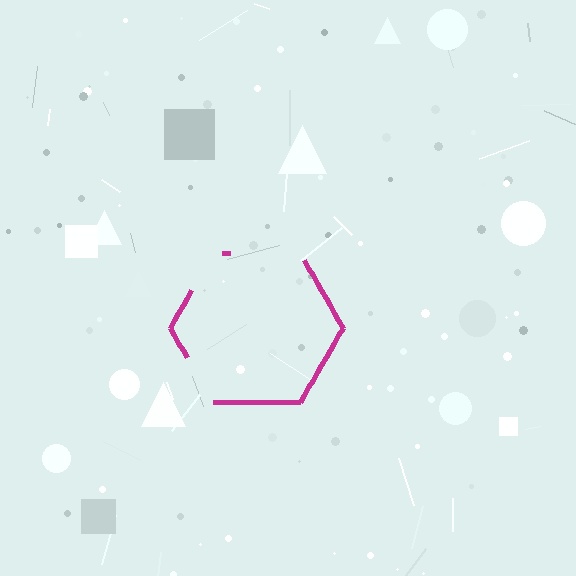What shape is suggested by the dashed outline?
The dashed outline suggests a hexagon.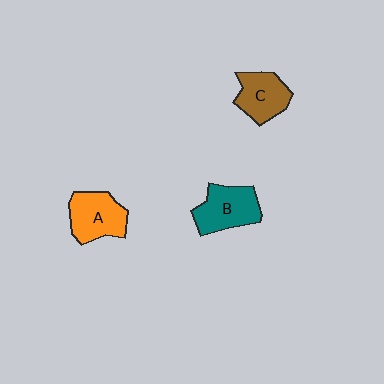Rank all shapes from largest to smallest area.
From largest to smallest: B (teal), A (orange), C (brown).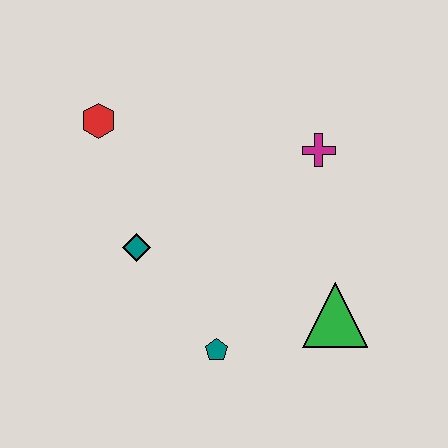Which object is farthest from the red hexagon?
The green triangle is farthest from the red hexagon.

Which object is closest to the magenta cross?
The green triangle is closest to the magenta cross.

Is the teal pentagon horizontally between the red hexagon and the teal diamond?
No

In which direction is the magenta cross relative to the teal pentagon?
The magenta cross is above the teal pentagon.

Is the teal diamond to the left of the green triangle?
Yes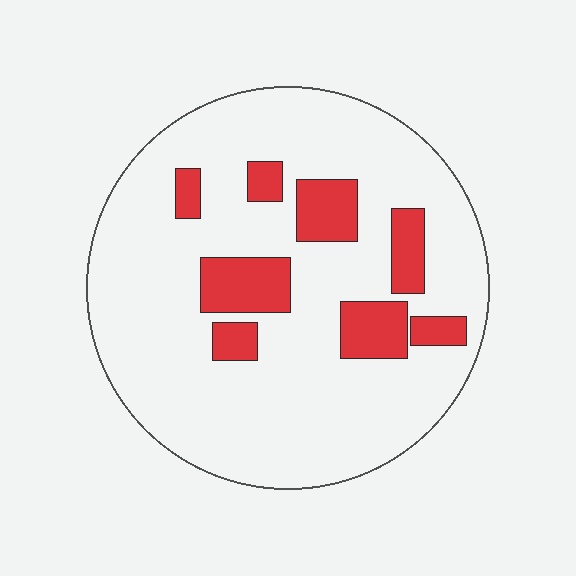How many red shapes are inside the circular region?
8.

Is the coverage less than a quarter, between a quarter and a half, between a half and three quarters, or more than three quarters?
Less than a quarter.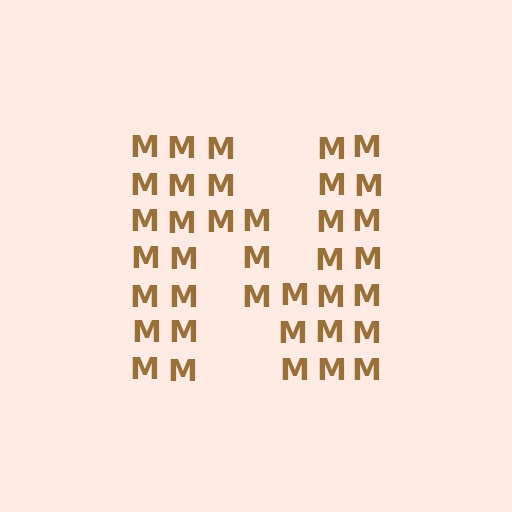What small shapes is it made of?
It is made of small letter M's.